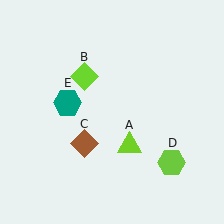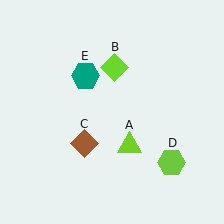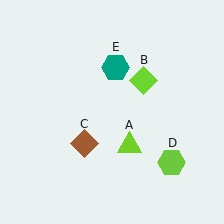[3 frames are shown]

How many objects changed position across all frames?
2 objects changed position: lime diamond (object B), teal hexagon (object E).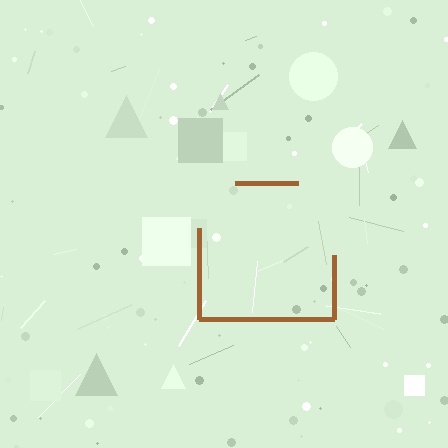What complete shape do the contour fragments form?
The contour fragments form a square.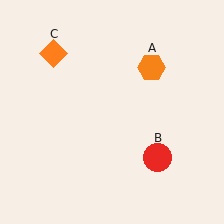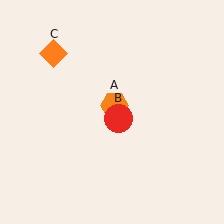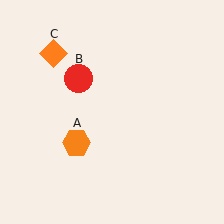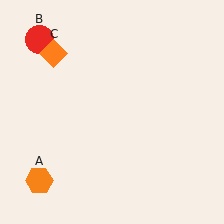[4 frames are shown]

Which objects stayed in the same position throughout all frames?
Orange diamond (object C) remained stationary.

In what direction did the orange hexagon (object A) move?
The orange hexagon (object A) moved down and to the left.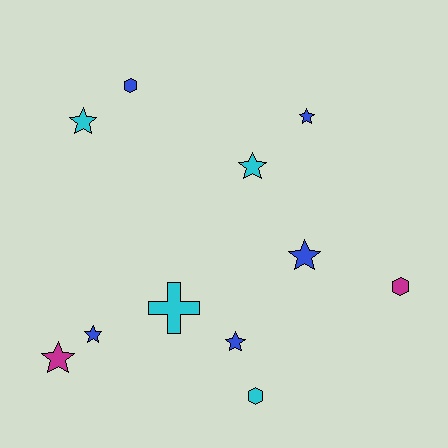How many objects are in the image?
There are 11 objects.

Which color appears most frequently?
Blue, with 5 objects.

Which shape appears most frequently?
Star, with 7 objects.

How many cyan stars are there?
There are 2 cyan stars.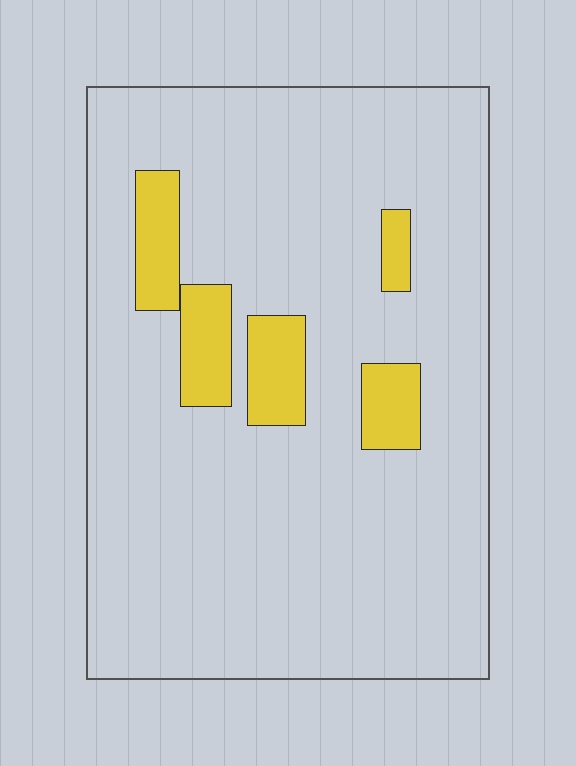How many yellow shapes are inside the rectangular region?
5.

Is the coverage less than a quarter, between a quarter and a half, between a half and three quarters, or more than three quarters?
Less than a quarter.